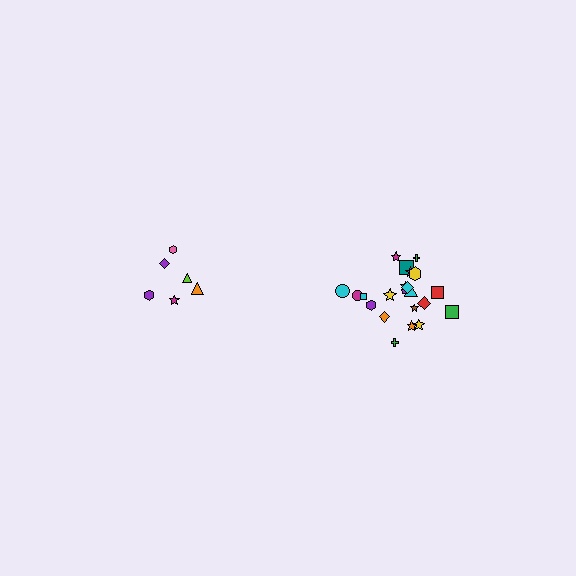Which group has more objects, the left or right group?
The right group.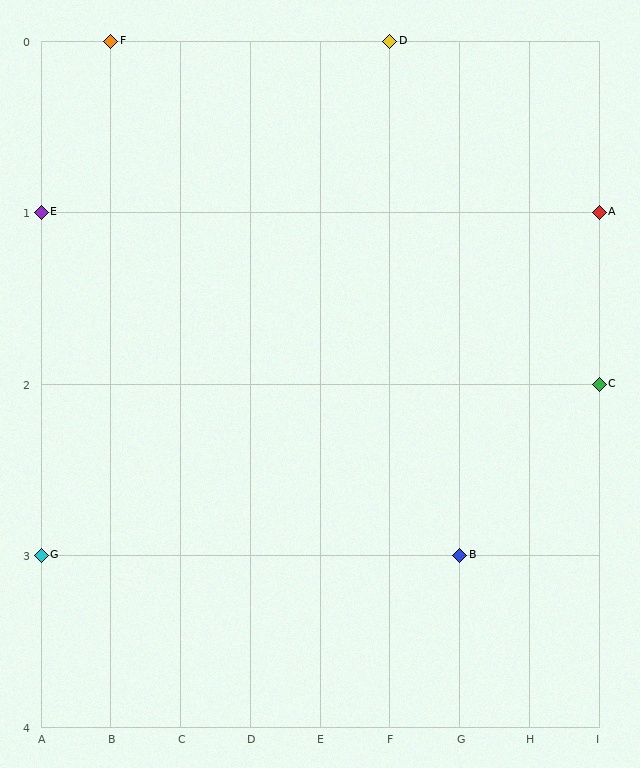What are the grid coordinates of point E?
Point E is at grid coordinates (A, 1).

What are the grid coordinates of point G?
Point G is at grid coordinates (A, 3).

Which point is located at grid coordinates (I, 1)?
Point A is at (I, 1).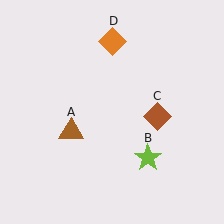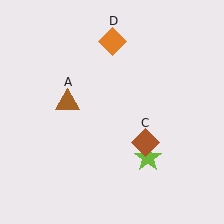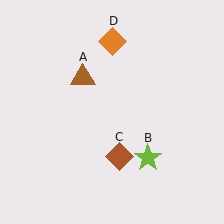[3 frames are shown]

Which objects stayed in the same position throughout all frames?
Lime star (object B) and orange diamond (object D) remained stationary.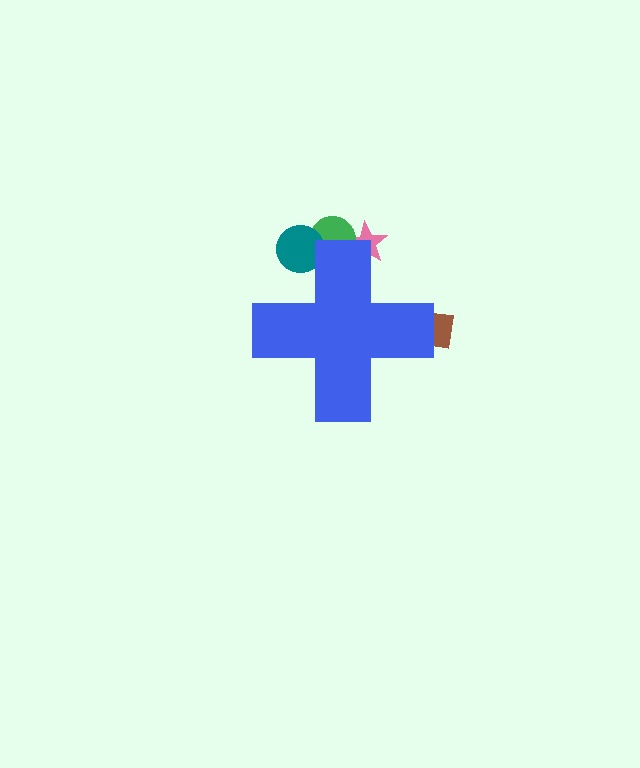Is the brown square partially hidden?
Yes, the brown square is partially hidden behind the blue cross.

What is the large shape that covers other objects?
A blue cross.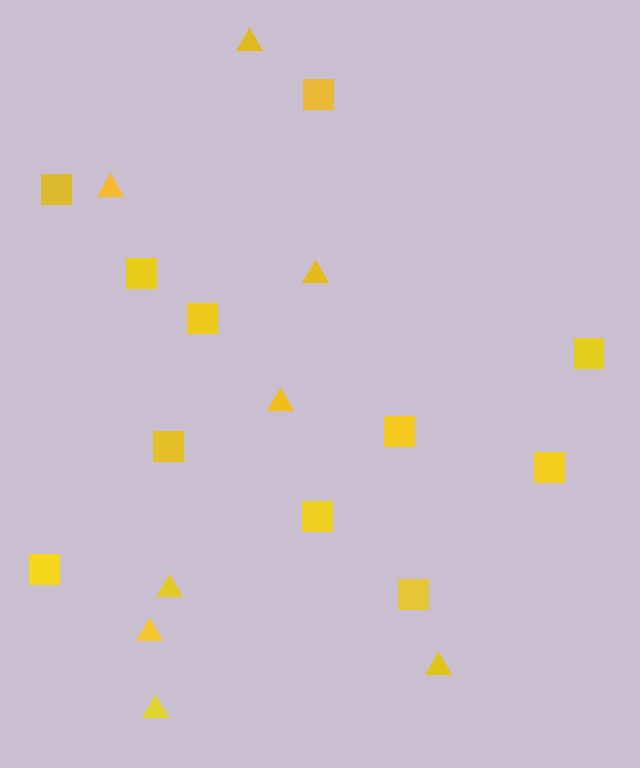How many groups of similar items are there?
There are 2 groups: one group of triangles (8) and one group of squares (11).